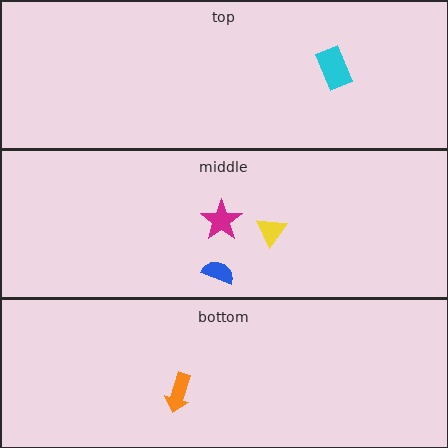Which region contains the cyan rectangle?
The top region.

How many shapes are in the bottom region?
1.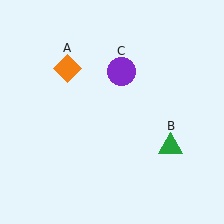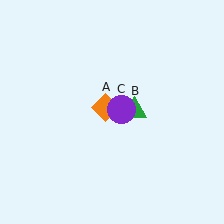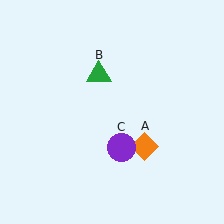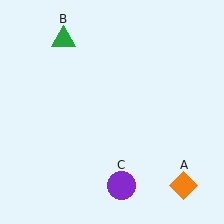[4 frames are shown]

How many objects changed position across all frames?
3 objects changed position: orange diamond (object A), green triangle (object B), purple circle (object C).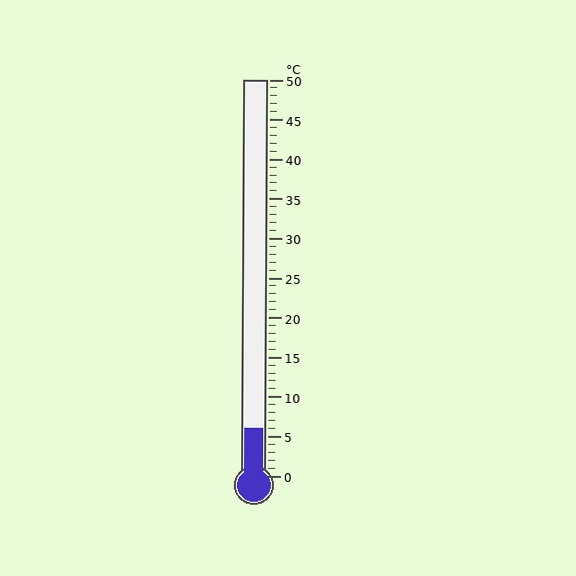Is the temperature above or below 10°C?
The temperature is below 10°C.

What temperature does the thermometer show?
The thermometer shows approximately 6°C.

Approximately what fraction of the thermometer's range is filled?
The thermometer is filled to approximately 10% of its range.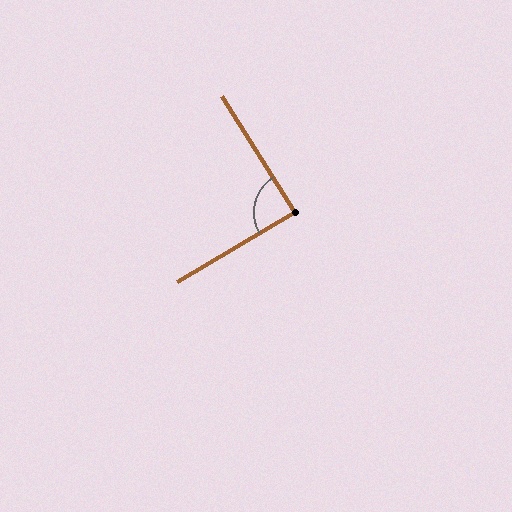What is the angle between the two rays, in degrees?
Approximately 89 degrees.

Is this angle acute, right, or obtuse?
It is approximately a right angle.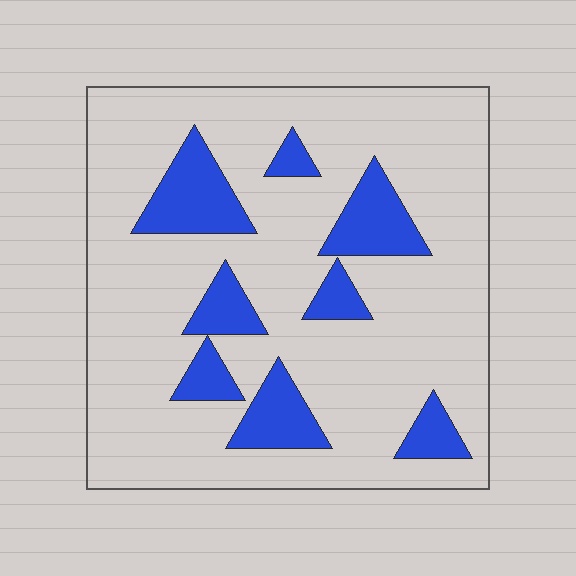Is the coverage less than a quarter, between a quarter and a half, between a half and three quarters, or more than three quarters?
Less than a quarter.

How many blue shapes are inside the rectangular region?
8.